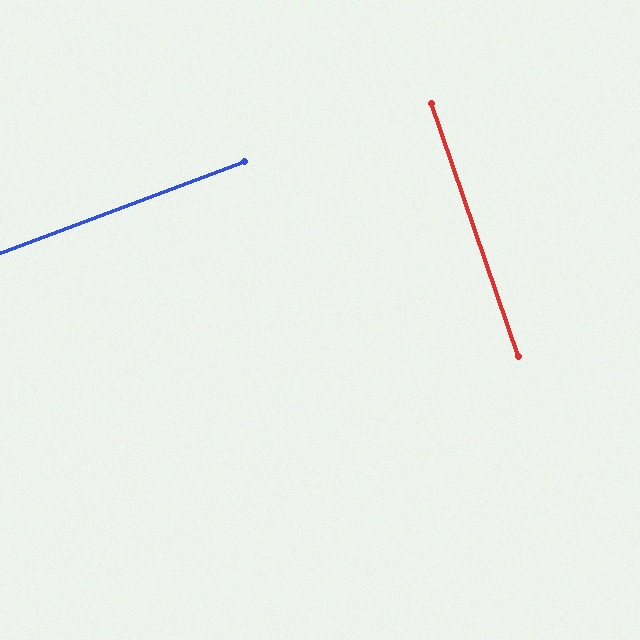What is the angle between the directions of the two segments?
Approximately 89 degrees.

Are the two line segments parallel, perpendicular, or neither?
Perpendicular — they meet at approximately 89°.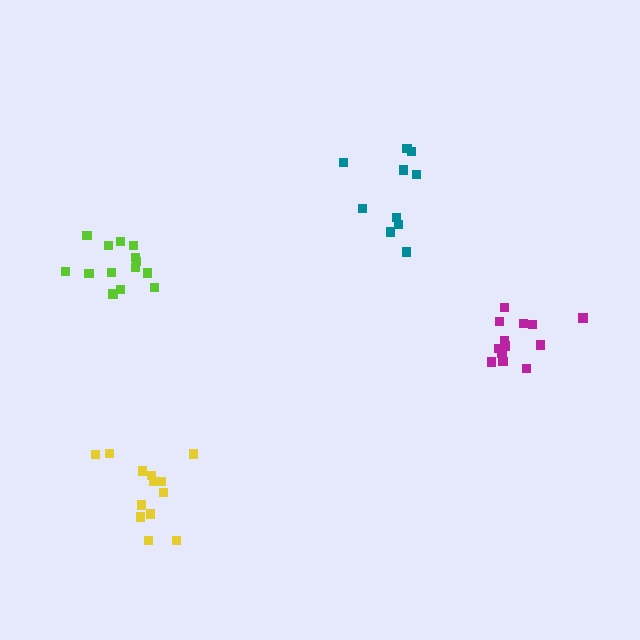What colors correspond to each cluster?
The clusters are colored: teal, magenta, yellow, lime.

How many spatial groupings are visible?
There are 4 spatial groupings.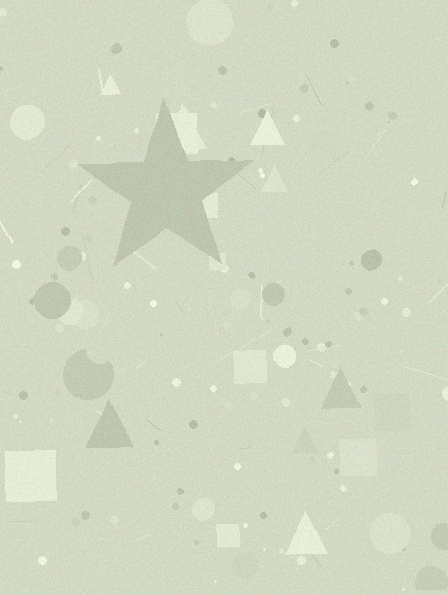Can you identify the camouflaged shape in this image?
The camouflaged shape is a star.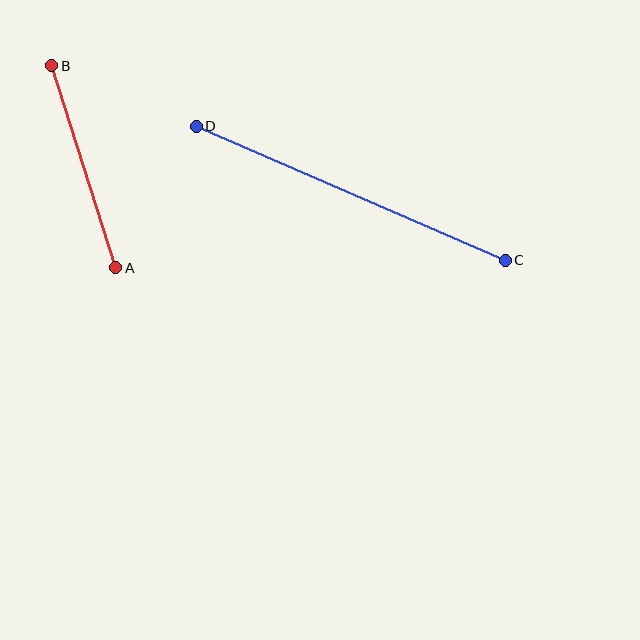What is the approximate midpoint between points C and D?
The midpoint is at approximately (351, 193) pixels.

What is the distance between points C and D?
The distance is approximately 337 pixels.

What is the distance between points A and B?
The distance is approximately 212 pixels.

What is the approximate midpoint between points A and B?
The midpoint is at approximately (84, 167) pixels.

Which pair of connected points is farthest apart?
Points C and D are farthest apart.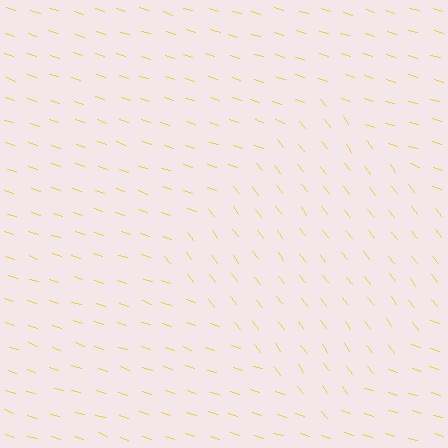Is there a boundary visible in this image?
Yes, there is a texture boundary formed by a change in line orientation.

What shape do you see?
I see a diamond.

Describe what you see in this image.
The image is filled with small yellow line segments. A diamond region in the image has lines oriented differently from the surrounding lines, creating a visible texture boundary.